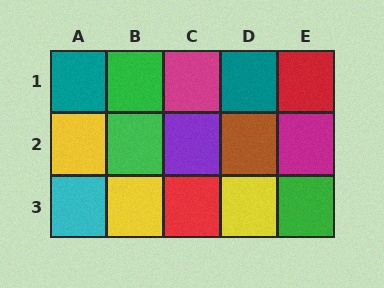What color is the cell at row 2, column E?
Magenta.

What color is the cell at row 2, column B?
Green.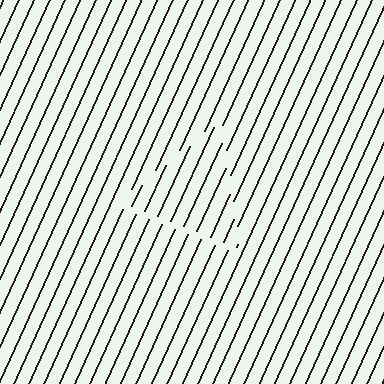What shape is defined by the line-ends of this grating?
An illusory triangle. The interior of the shape contains the same grating, shifted by half a period — the contour is defined by the phase discontinuity where line-ends from the inner and outer gratings abut.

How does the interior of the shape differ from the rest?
The interior of the shape contains the same grating, shifted by half a period — the contour is defined by the phase discontinuity where line-ends from the inner and outer gratings abut.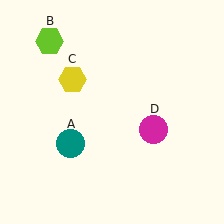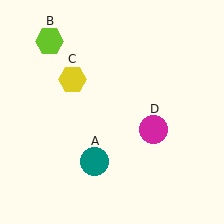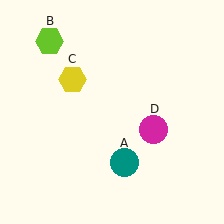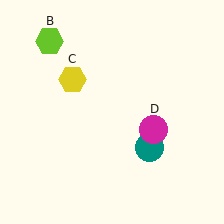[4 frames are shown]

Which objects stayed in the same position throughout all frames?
Lime hexagon (object B) and yellow hexagon (object C) and magenta circle (object D) remained stationary.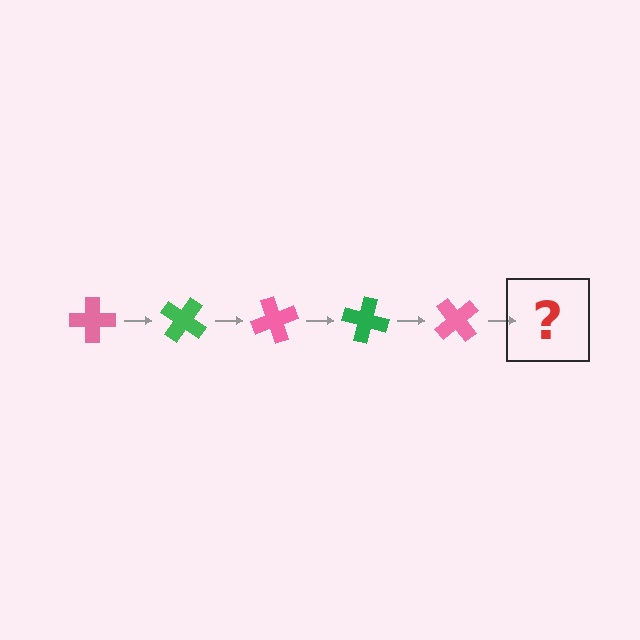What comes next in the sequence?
The next element should be a green cross, rotated 175 degrees from the start.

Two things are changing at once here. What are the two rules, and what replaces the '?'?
The two rules are that it rotates 35 degrees each step and the color cycles through pink and green. The '?' should be a green cross, rotated 175 degrees from the start.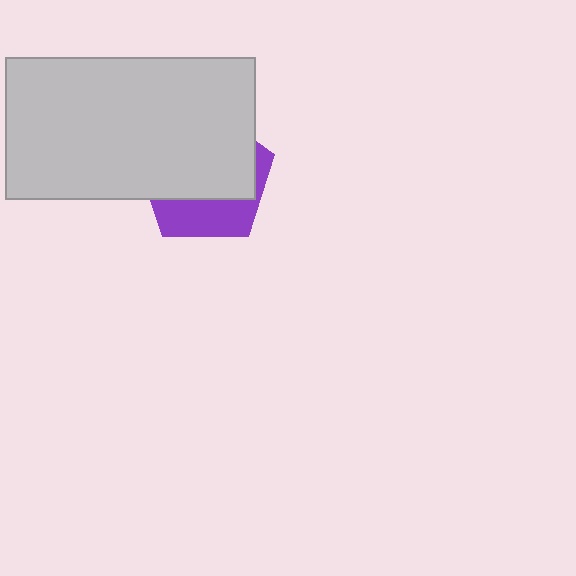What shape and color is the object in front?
The object in front is a light gray rectangle.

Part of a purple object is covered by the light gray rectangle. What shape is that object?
It is a pentagon.